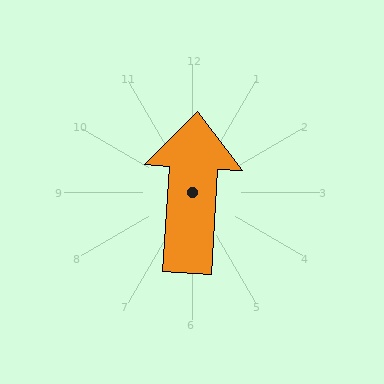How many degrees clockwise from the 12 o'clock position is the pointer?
Approximately 4 degrees.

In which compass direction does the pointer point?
North.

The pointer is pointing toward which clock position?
Roughly 12 o'clock.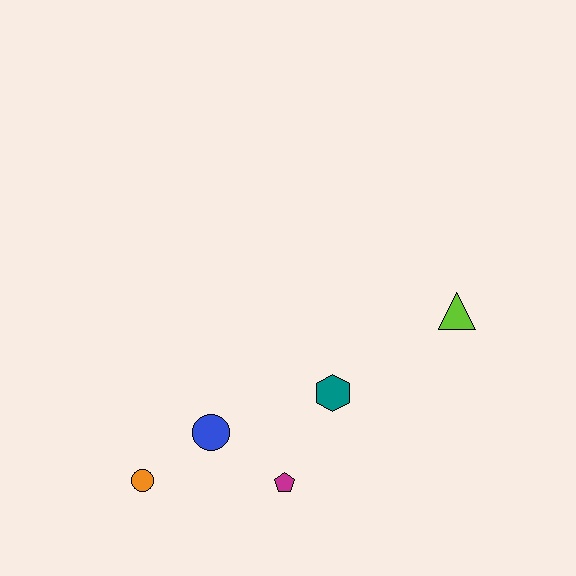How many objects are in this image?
There are 5 objects.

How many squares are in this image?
There are no squares.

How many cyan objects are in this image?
There are no cyan objects.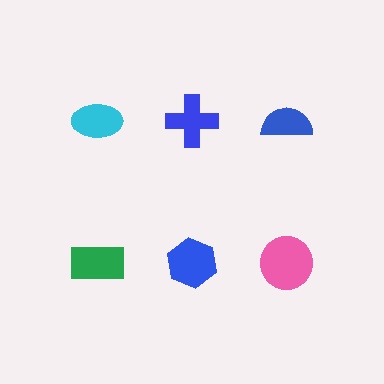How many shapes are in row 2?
3 shapes.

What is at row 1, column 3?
A blue semicircle.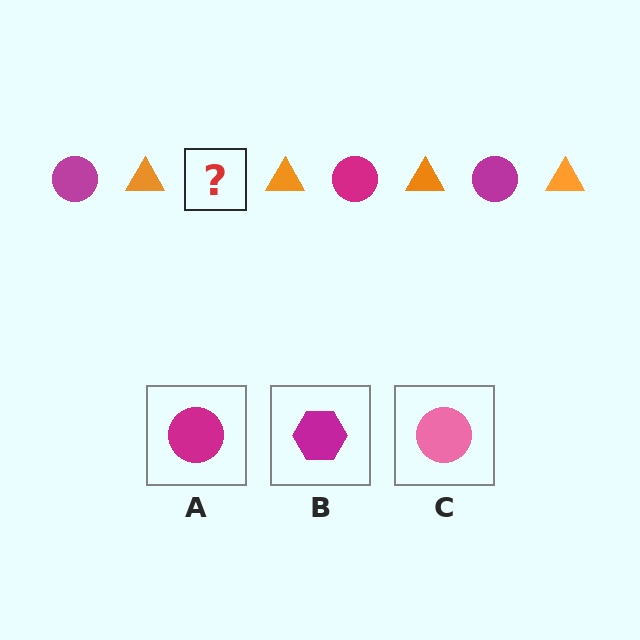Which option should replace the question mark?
Option A.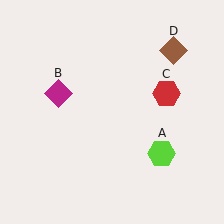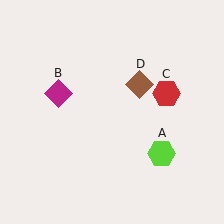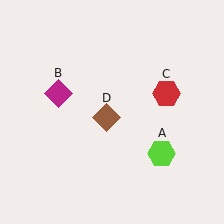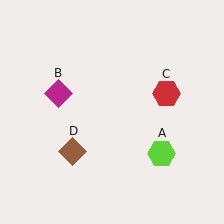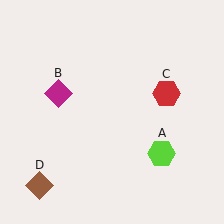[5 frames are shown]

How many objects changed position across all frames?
1 object changed position: brown diamond (object D).